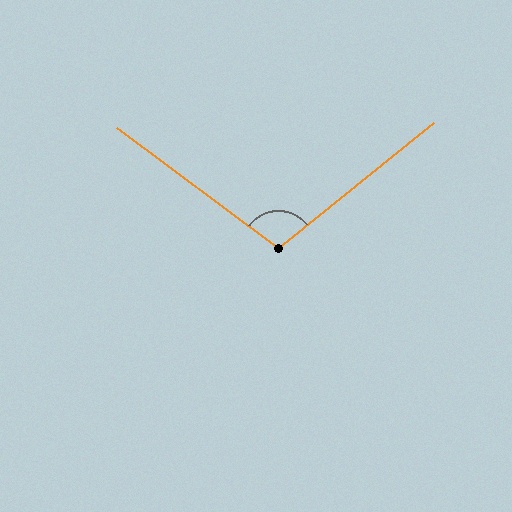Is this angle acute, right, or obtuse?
It is obtuse.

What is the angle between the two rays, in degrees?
Approximately 104 degrees.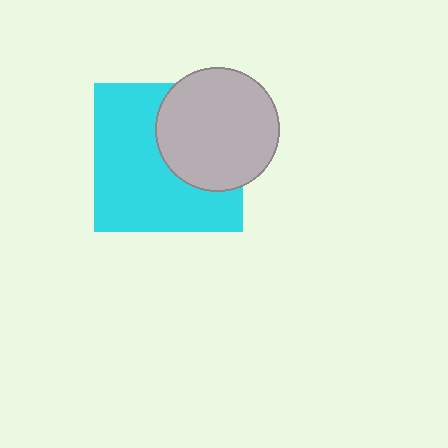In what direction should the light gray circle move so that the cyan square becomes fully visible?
The light gray circle should move right. That is the shortest direction to clear the overlap and leave the cyan square fully visible.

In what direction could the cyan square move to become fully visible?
The cyan square could move left. That would shift it out from behind the light gray circle entirely.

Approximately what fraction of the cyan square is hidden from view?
Roughly 38% of the cyan square is hidden behind the light gray circle.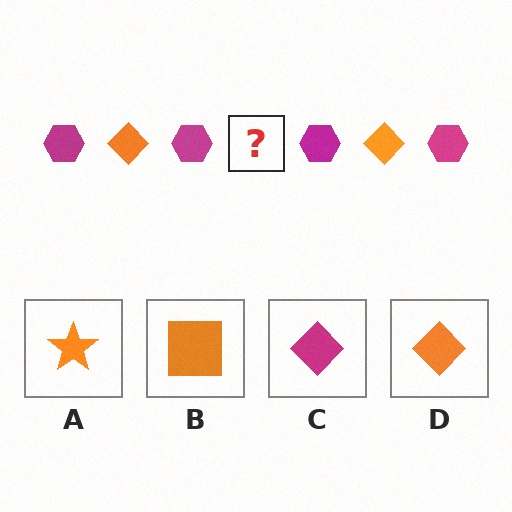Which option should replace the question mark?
Option D.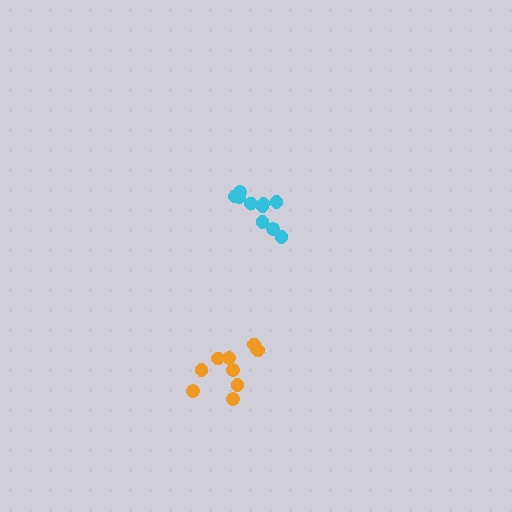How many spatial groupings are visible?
There are 2 spatial groupings.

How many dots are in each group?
Group 1: 10 dots, Group 2: 9 dots (19 total).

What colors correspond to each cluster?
The clusters are colored: cyan, orange.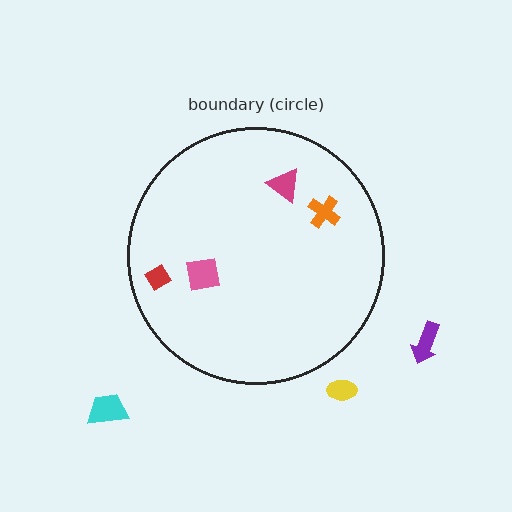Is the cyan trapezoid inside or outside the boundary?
Outside.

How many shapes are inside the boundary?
4 inside, 3 outside.